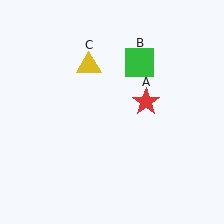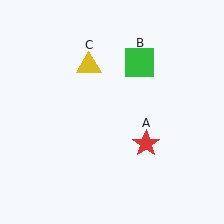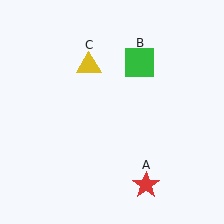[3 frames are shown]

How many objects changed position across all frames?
1 object changed position: red star (object A).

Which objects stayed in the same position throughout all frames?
Green square (object B) and yellow triangle (object C) remained stationary.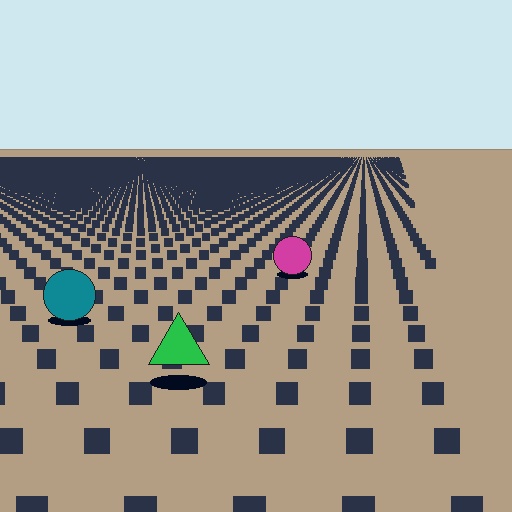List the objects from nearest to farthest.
From nearest to farthest: the green triangle, the teal circle, the magenta circle.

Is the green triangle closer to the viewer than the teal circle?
Yes. The green triangle is closer — you can tell from the texture gradient: the ground texture is coarser near it.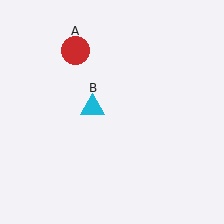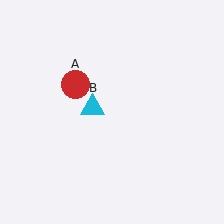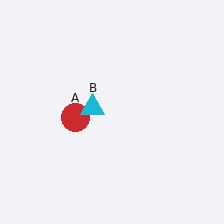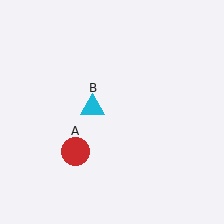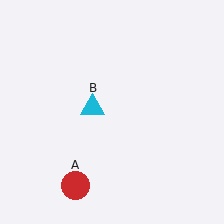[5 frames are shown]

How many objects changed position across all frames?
1 object changed position: red circle (object A).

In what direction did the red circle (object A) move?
The red circle (object A) moved down.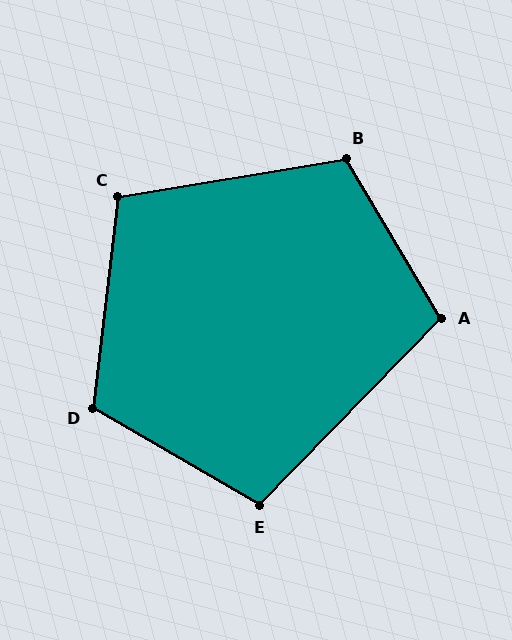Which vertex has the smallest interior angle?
E, at approximately 104 degrees.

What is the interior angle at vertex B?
Approximately 111 degrees (obtuse).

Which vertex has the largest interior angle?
D, at approximately 113 degrees.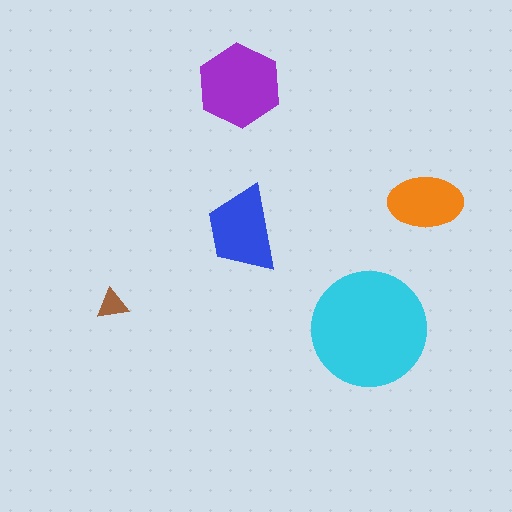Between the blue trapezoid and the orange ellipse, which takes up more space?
The blue trapezoid.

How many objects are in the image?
There are 5 objects in the image.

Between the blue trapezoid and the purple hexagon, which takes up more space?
The purple hexagon.